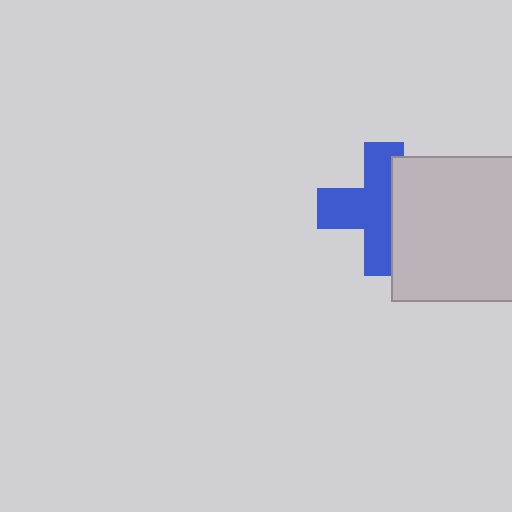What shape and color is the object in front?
The object in front is a light gray square.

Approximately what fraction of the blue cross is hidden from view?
Roughly 37% of the blue cross is hidden behind the light gray square.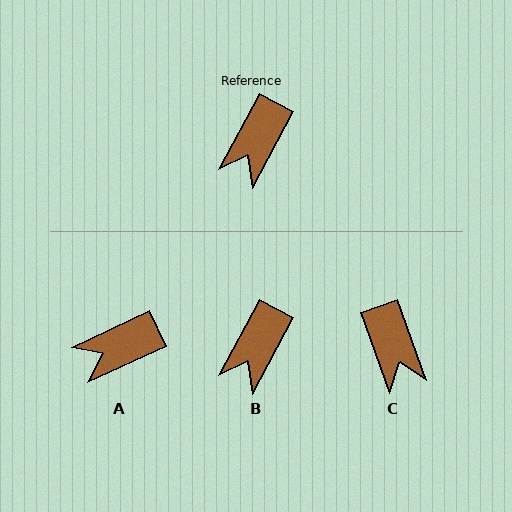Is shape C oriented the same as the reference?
No, it is off by about 48 degrees.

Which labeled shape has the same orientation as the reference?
B.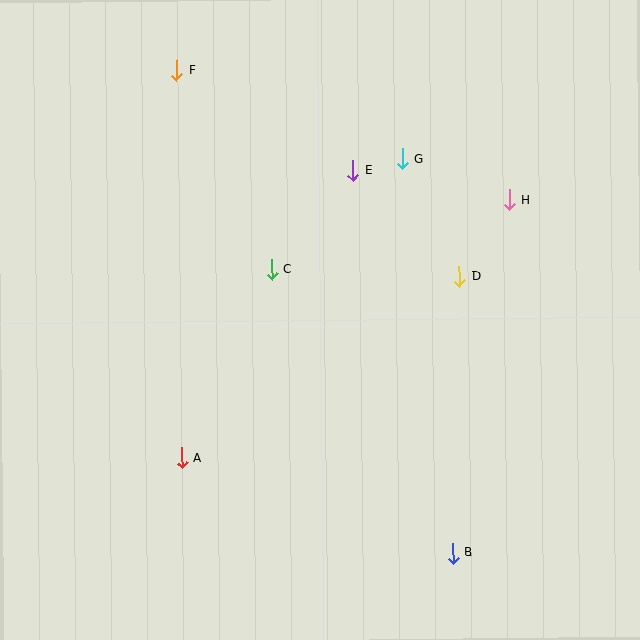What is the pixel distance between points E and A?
The distance between E and A is 335 pixels.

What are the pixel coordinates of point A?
Point A is at (182, 458).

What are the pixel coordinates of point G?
Point G is at (402, 159).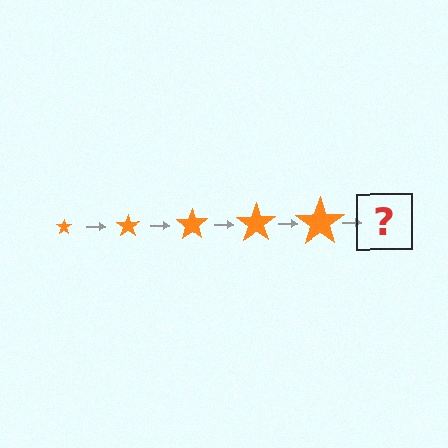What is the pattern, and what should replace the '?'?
The pattern is that the star gets progressively larger each step. The '?' should be an orange star, larger than the previous one.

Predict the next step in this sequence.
The next step is an orange star, larger than the previous one.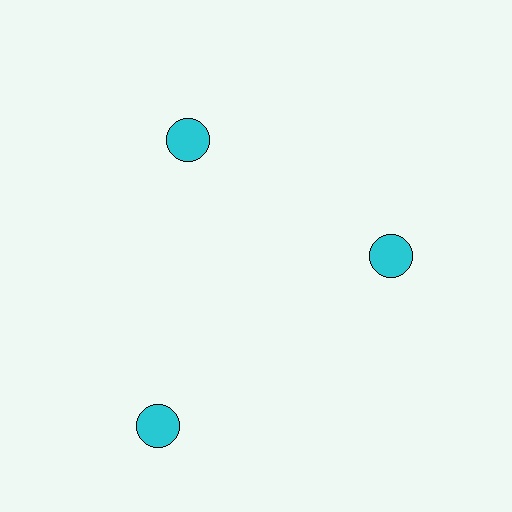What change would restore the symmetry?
The symmetry would be restored by moving it inward, back onto the ring so that all 3 circles sit at equal angles and equal distance from the center.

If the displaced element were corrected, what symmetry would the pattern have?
It would have 3-fold rotational symmetry — the pattern would map onto itself every 120 degrees.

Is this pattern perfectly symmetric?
No. The 3 cyan circles are arranged in a ring, but one element near the 7 o'clock position is pushed outward from the center, breaking the 3-fold rotational symmetry.